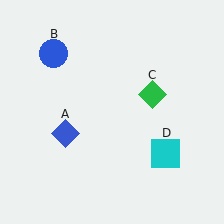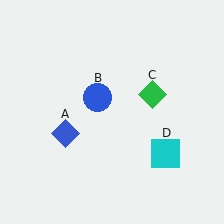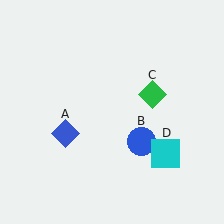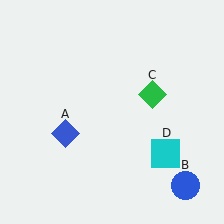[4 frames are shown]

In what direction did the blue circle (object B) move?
The blue circle (object B) moved down and to the right.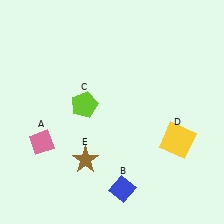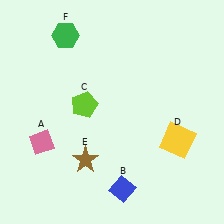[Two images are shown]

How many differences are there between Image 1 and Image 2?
There is 1 difference between the two images.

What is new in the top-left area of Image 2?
A green hexagon (F) was added in the top-left area of Image 2.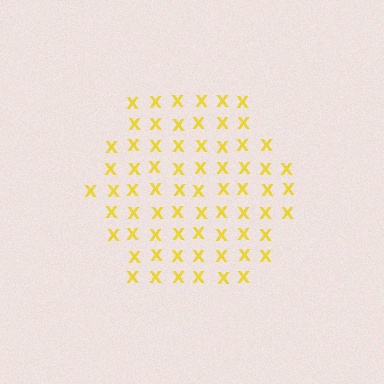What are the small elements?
The small elements are letter X's.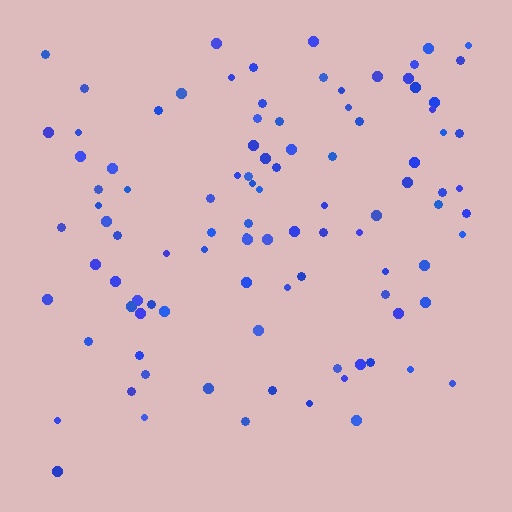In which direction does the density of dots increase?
From bottom to top, with the top side densest.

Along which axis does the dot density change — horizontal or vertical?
Vertical.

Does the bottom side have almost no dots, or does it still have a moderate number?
Still a moderate number, just noticeably fewer than the top.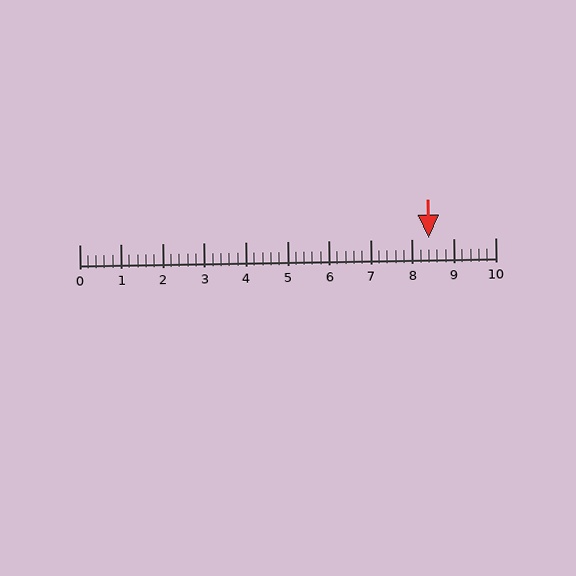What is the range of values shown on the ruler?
The ruler shows values from 0 to 10.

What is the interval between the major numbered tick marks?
The major tick marks are spaced 1 units apart.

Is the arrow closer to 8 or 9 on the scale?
The arrow is closer to 8.